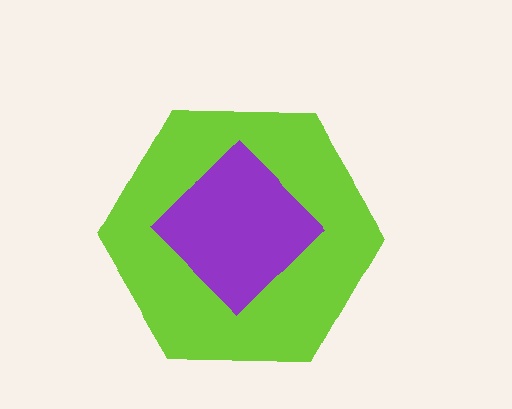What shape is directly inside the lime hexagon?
The purple diamond.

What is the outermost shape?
The lime hexagon.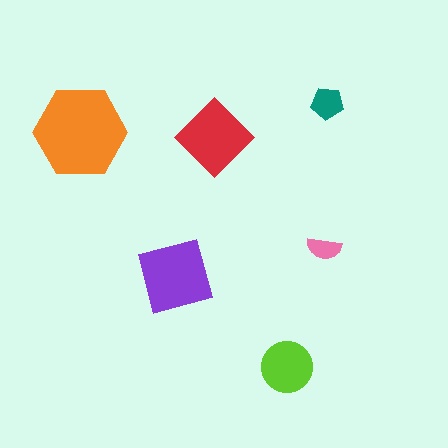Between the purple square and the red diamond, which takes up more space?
The purple square.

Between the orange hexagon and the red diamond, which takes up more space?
The orange hexagon.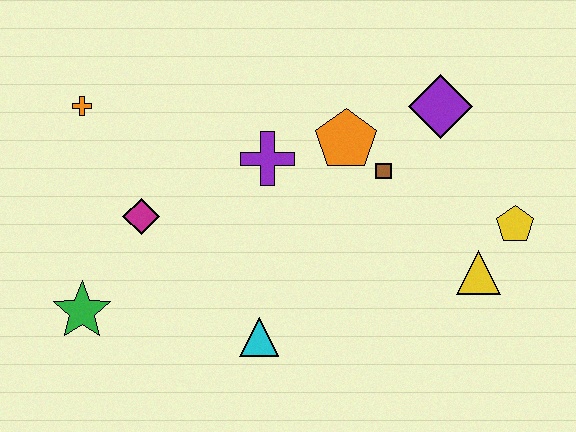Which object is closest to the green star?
The magenta diamond is closest to the green star.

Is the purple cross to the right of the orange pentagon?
No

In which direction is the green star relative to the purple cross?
The green star is to the left of the purple cross.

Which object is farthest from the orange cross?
The yellow pentagon is farthest from the orange cross.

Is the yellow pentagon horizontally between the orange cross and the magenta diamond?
No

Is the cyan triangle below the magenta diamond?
Yes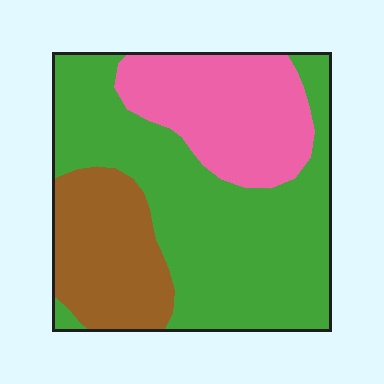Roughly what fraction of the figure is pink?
Pink covers about 25% of the figure.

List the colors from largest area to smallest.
From largest to smallest: green, pink, brown.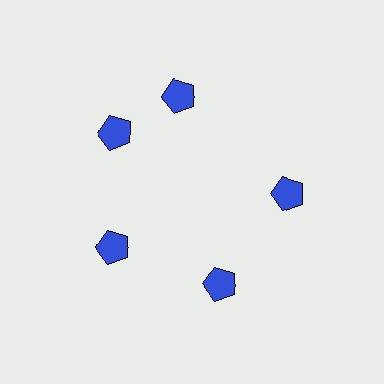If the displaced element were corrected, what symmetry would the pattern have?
It would have 5-fold rotational symmetry — the pattern would map onto itself every 72 degrees.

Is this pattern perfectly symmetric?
No. The 5 blue pentagons are arranged in a ring, but one element near the 1 o'clock position is rotated out of alignment along the ring, breaking the 5-fold rotational symmetry.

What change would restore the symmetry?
The symmetry would be restored by rotating it back into even spacing with its neighbors so that all 5 pentagons sit at equal angles and equal distance from the center.